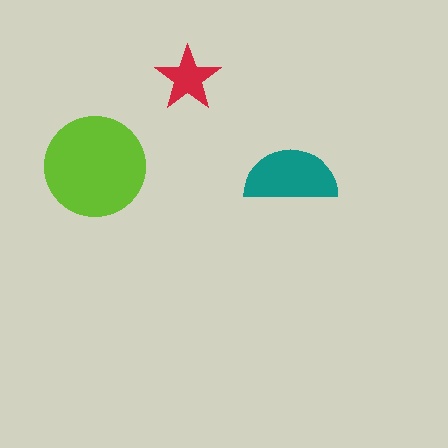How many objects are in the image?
There are 3 objects in the image.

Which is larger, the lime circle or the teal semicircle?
The lime circle.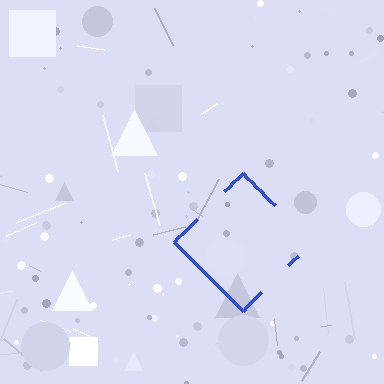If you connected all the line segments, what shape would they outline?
They would outline a diamond.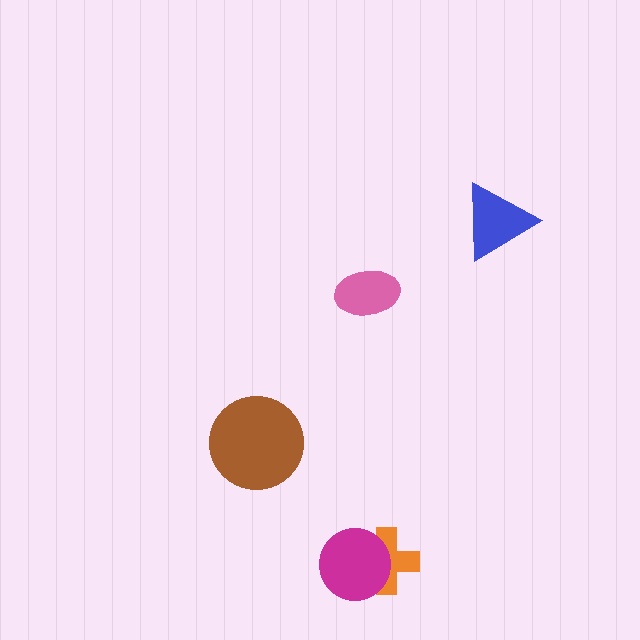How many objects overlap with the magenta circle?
1 object overlaps with the magenta circle.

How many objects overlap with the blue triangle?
0 objects overlap with the blue triangle.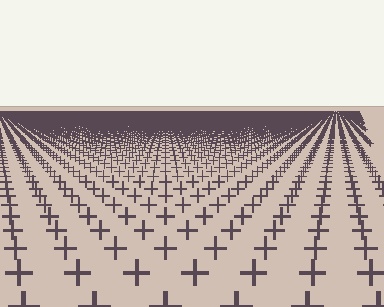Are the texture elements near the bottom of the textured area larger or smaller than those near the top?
Larger. Near the bottom, elements are closer to the viewer and appear at a bigger on-screen size.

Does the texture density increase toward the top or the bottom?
Density increases toward the top.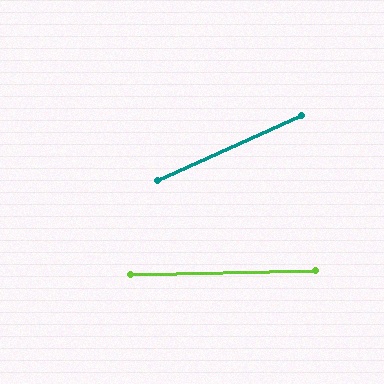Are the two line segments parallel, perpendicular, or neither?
Neither parallel nor perpendicular — they differ by about 23°.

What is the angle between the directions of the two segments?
Approximately 23 degrees.